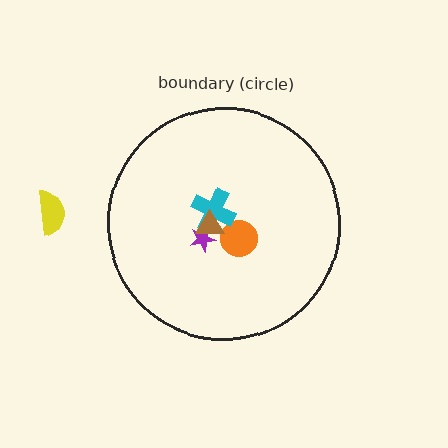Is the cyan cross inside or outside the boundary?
Inside.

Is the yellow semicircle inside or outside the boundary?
Outside.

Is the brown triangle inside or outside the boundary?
Inside.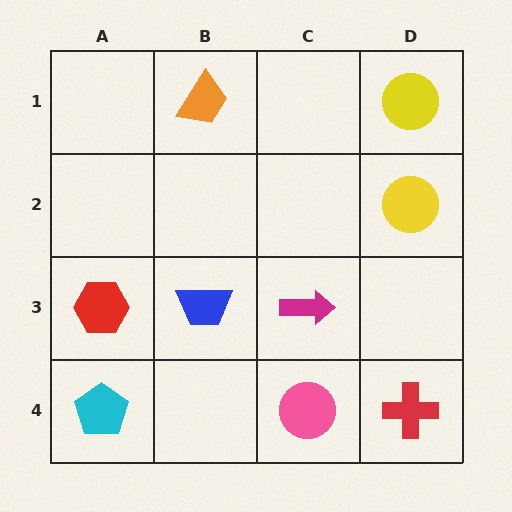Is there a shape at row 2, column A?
No, that cell is empty.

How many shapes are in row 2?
1 shape.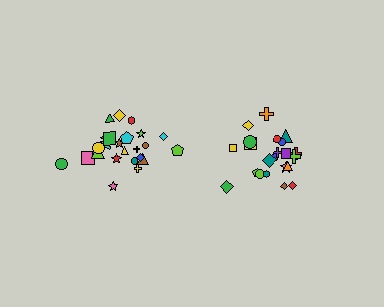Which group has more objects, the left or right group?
The left group.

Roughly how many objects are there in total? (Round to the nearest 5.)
Roughly 45 objects in total.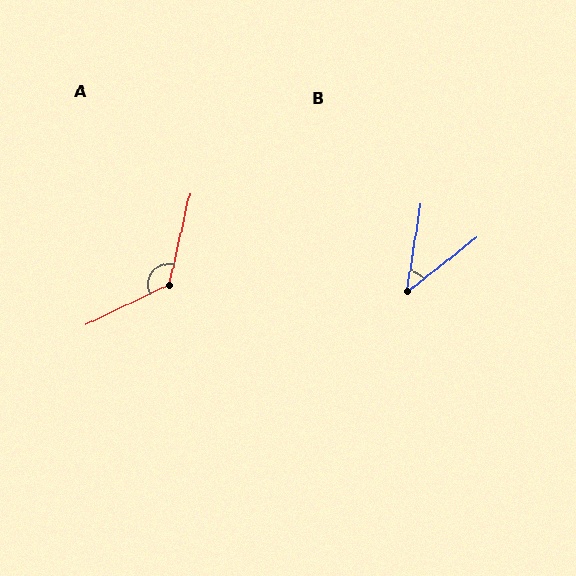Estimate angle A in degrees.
Approximately 129 degrees.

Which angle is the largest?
A, at approximately 129 degrees.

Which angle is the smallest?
B, at approximately 43 degrees.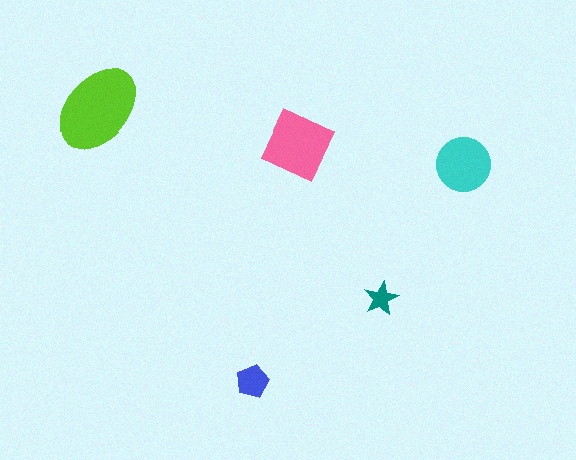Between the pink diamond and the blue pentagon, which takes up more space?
The pink diamond.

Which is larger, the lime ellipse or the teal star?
The lime ellipse.